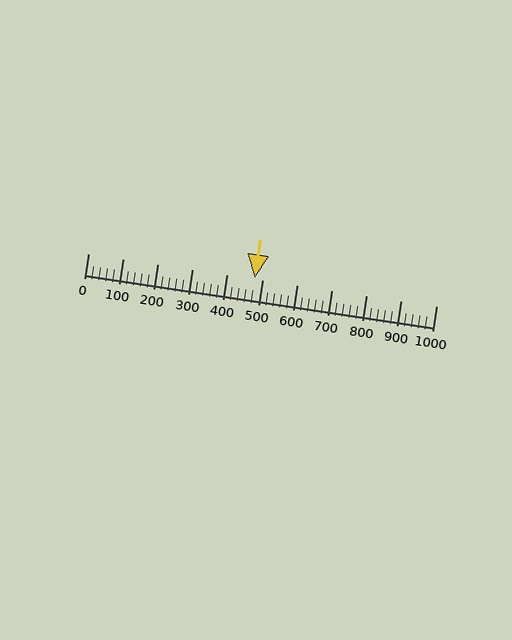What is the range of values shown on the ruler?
The ruler shows values from 0 to 1000.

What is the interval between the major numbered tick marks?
The major tick marks are spaced 100 units apart.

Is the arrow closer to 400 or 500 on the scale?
The arrow is closer to 500.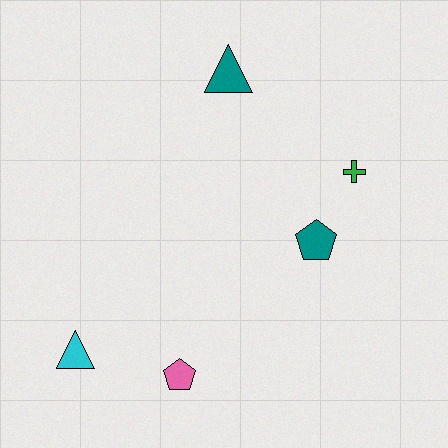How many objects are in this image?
There are 5 objects.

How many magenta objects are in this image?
There are no magenta objects.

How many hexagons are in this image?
There are no hexagons.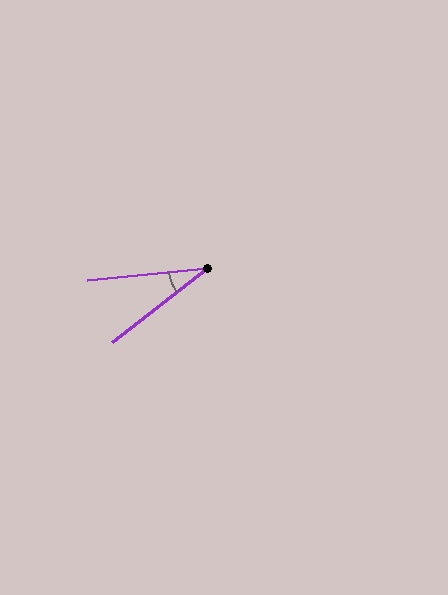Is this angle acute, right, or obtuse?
It is acute.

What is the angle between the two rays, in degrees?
Approximately 32 degrees.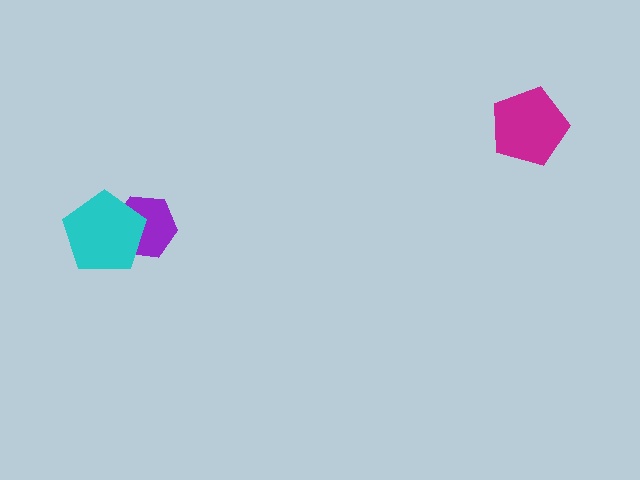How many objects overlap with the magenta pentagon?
0 objects overlap with the magenta pentagon.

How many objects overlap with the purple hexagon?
1 object overlaps with the purple hexagon.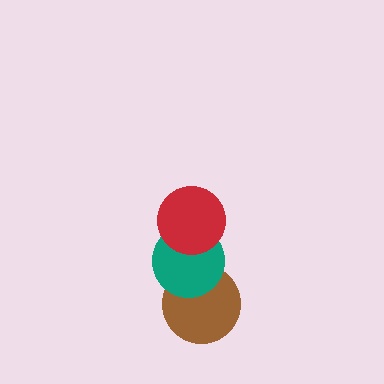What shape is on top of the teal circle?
The red circle is on top of the teal circle.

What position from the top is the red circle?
The red circle is 1st from the top.